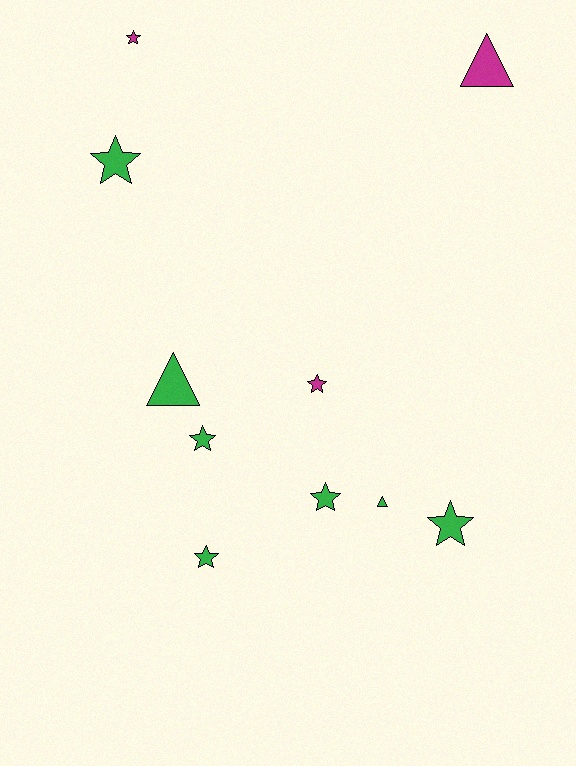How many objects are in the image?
There are 10 objects.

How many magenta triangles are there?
There is 1 magenta triangle.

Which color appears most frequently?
Green, with 7 objects.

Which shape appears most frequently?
Star, with 7 objects.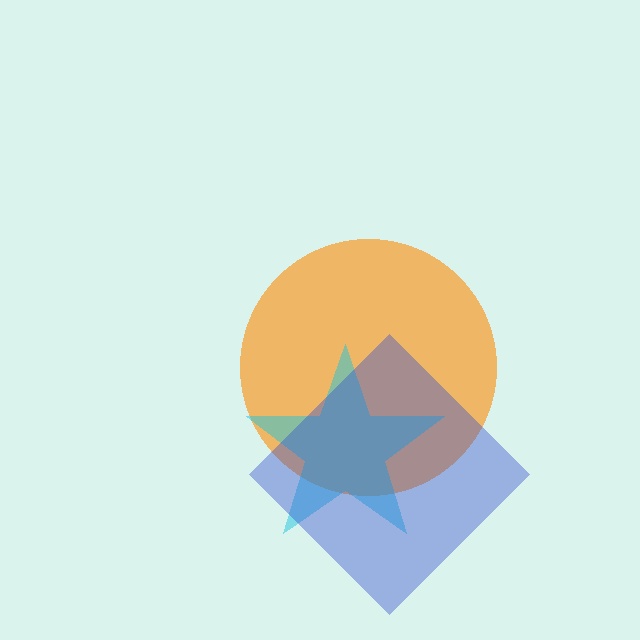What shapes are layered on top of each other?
The layered shapes are: an orange circle, a cyan star, a blue diamond.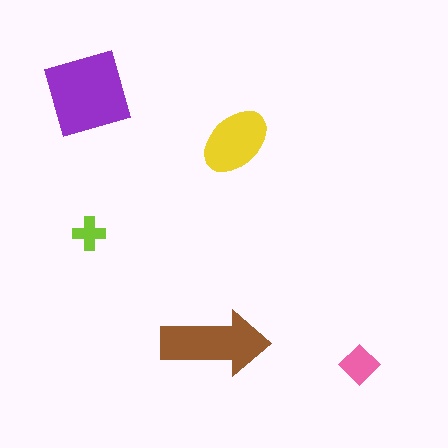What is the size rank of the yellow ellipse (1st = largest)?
3rd.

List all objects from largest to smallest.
The purple square, the brown arrow, the yellow ellipse, the pink diamond, the lime cross.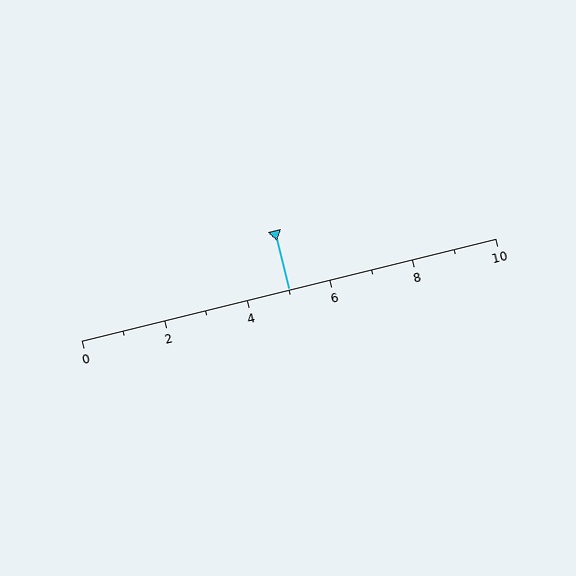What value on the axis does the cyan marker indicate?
The marker indicates approximately 5.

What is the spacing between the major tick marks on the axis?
The major ticks are spaced 2 apart.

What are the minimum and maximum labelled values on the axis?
The axis runs from 0 to 10.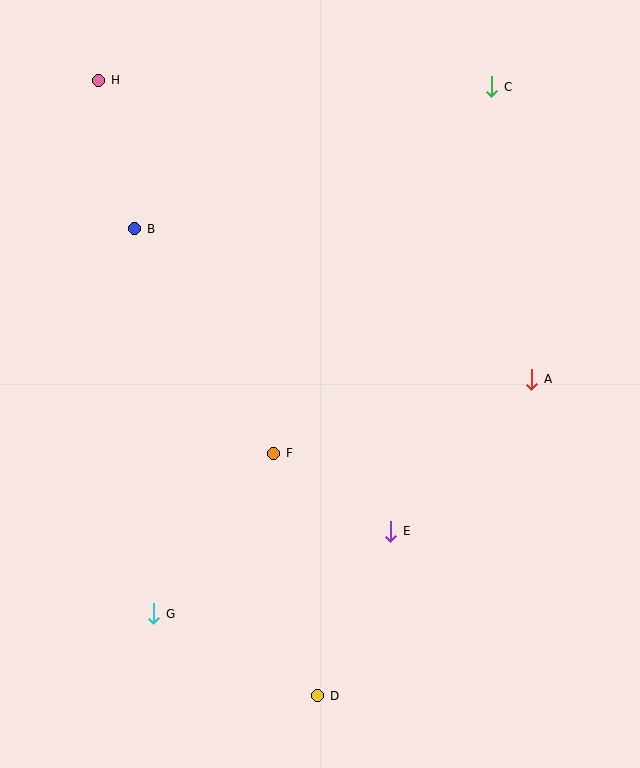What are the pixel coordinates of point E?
Point E is at (391, 531).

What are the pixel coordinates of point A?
Point A is at (531, 379).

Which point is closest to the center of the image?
Point F at (274, 453) is closest to the center.